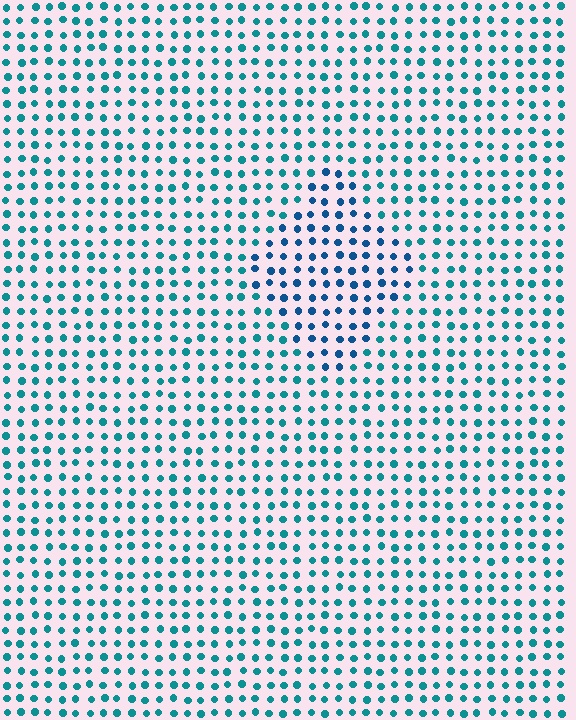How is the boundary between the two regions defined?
The boundary is defined purely by a slight shift in hue (about 28 degrees). Spacing, size, and orientation are identical on both sides.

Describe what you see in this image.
The image is filled with small teal elements in a uniform arrangement. A diamond-shaped region is visible where the elements are tinted to a slightly different hue, forming a subtle color boundary.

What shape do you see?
I see a diamond.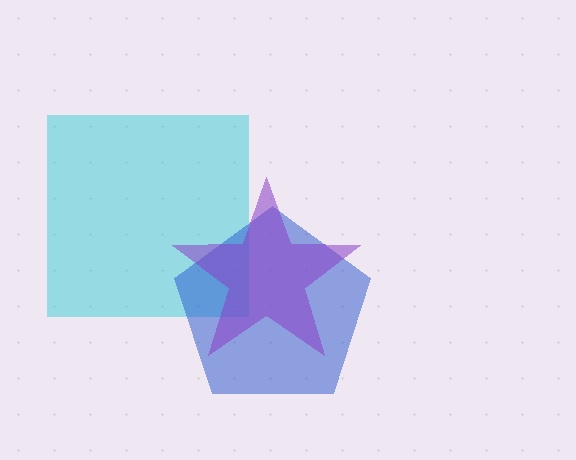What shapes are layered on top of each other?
The layered shapes are: a cyan square, a blue pentagon, a purple star.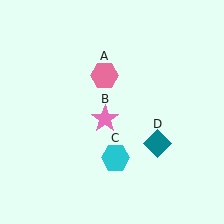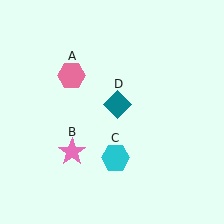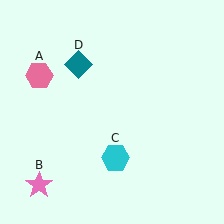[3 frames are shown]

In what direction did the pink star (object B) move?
The pink star (object B) moved down and to the left.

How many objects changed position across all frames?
3 objects changed position: pink hexagon (object A), pink star (object B), teal diamond (object D).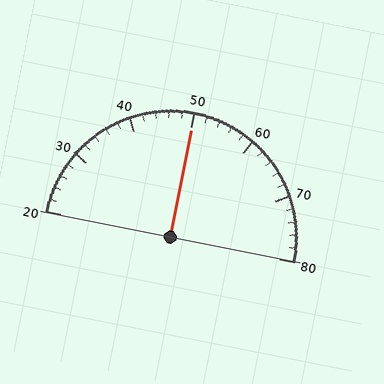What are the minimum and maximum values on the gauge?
The gauge ranges from 20 to 80.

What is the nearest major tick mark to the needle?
The nearest major tick mark is 50.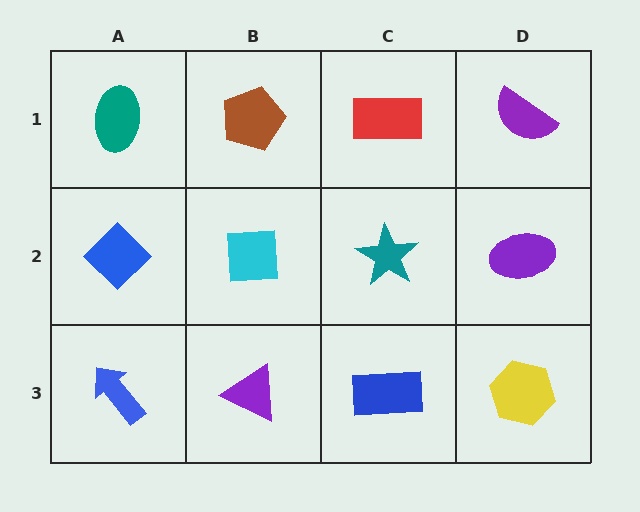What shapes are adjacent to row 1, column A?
A blue diamond (row 2, column A), a brown pentagon (row 1, column B).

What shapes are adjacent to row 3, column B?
A cyan square (row 2, column B), a blue arrow (row 3, column A), a blue rectangle (row 3, column C).